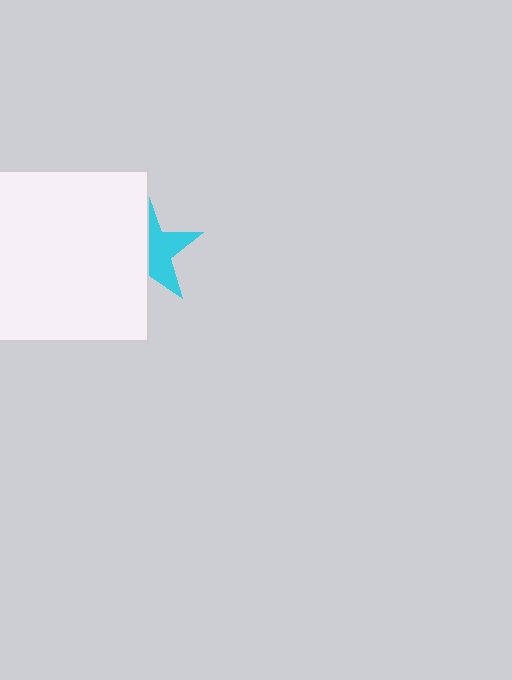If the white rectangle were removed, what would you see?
You would see the complete cyan star.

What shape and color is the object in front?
The object in front is a white rectangle.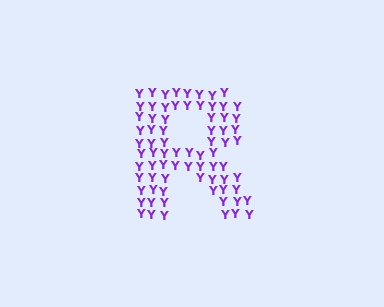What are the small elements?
The small elements are letter Y's.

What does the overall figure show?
The overall figure shows the letter R.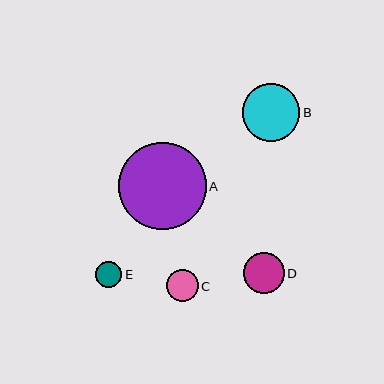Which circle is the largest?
Circle A is the largest with a size of approximately 87 pixels.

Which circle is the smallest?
Circle E is the smallest with a size of approximately 26 pixels.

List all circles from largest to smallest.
From largest to smallest: A, B, D, C, E.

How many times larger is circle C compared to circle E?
Circle C is approximately 1.2 times the size of circle E.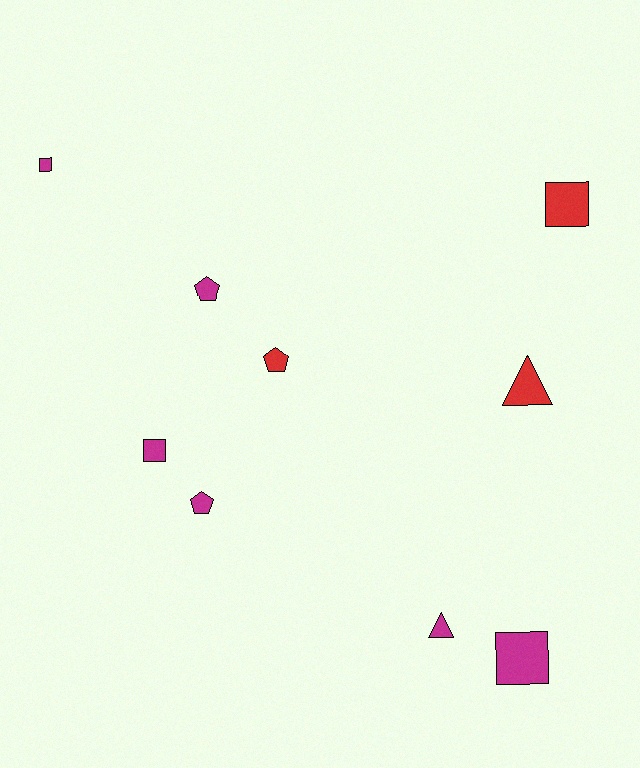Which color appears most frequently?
Magenta, with 6 objects.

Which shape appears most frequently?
Square, with 4 objects.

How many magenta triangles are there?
There is 1 magenta triangle.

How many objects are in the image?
There are 9 objects.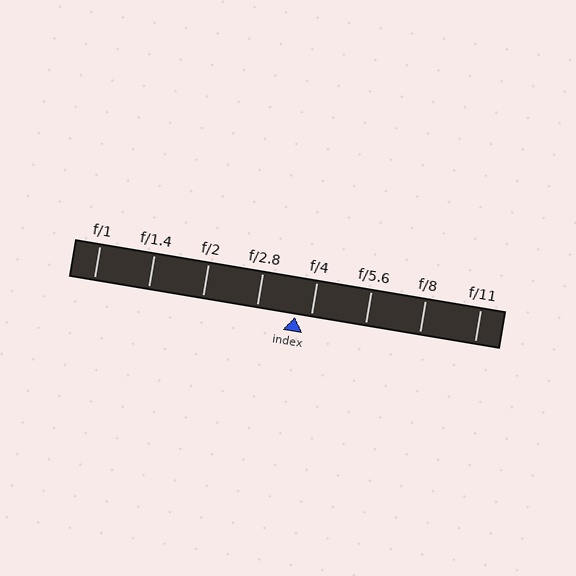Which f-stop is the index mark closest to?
The index mark is closest to f/4.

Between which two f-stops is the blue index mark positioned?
The index mark is between f/2.8 and f/4.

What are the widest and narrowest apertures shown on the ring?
The widest aperture shown is f/1 and the narrowest is f/11.